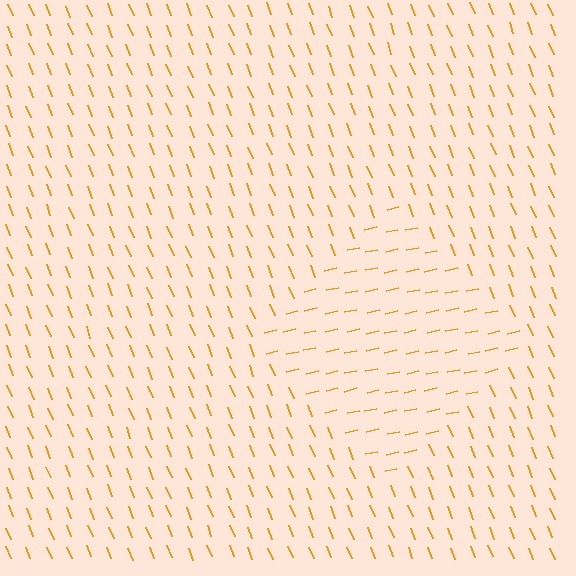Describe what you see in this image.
The image is filled with small orange line segments. A diamond region in the image has lines oriented differently from the surrounding lines, creating a visible texture boundary.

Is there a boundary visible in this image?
Yes, there is a texture boundary formed by a change in line orientation.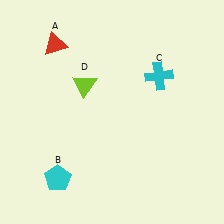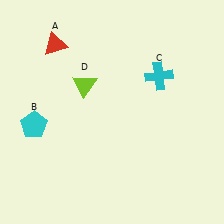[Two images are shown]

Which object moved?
The cyan pentagon (B) moved up.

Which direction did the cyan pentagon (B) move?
The cyan pentagon (B) moved up.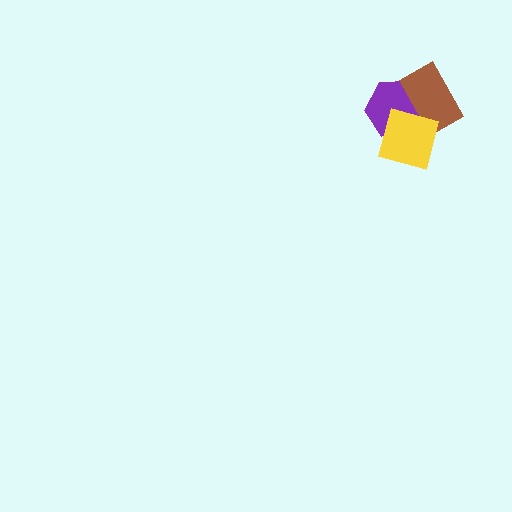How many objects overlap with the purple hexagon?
2 objects overlap with the purple hexagon.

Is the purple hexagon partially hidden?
Yes, it is partially covered by another shape.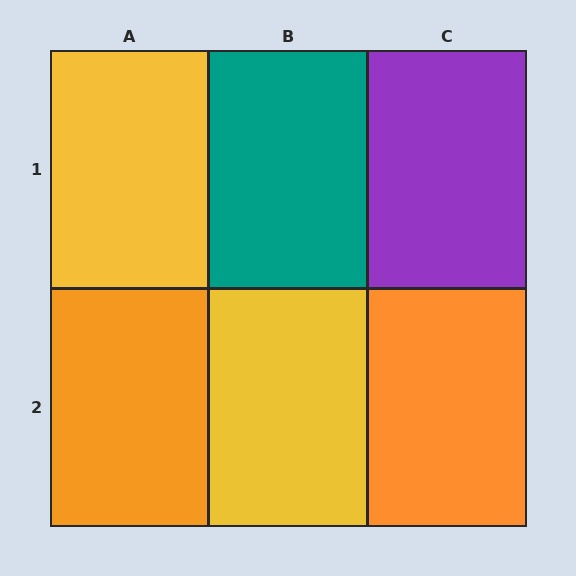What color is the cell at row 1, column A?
Yellow.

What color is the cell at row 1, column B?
Teal.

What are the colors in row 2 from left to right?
Orange, yellow, orange.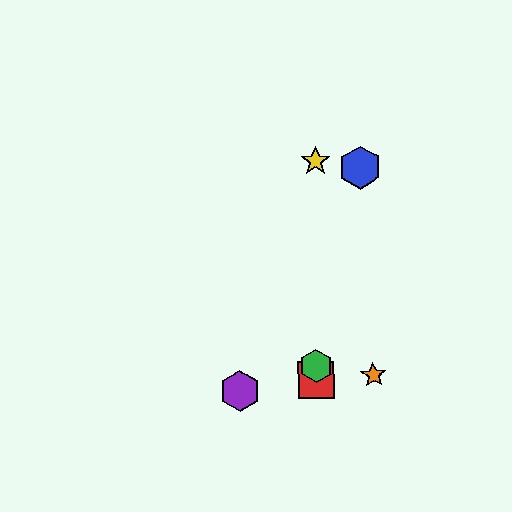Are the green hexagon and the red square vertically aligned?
Yes, both are at x≈316.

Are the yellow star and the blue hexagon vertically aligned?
No, the yellow star is at x≈315 and the blue hexagon is at x≈360.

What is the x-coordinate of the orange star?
The orange star is at x≈373.